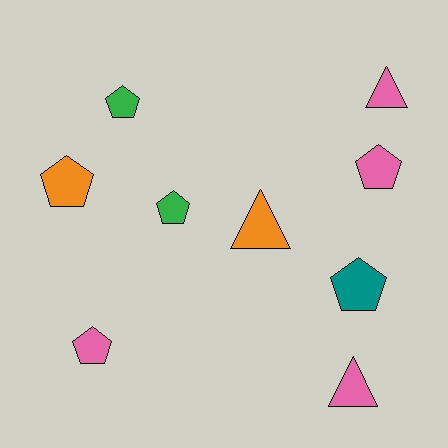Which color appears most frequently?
Pink, with 4 objects.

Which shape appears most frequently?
Pentagon, with 6 objects.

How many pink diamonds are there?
There are no pink diamonds.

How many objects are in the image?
There are 9 objects.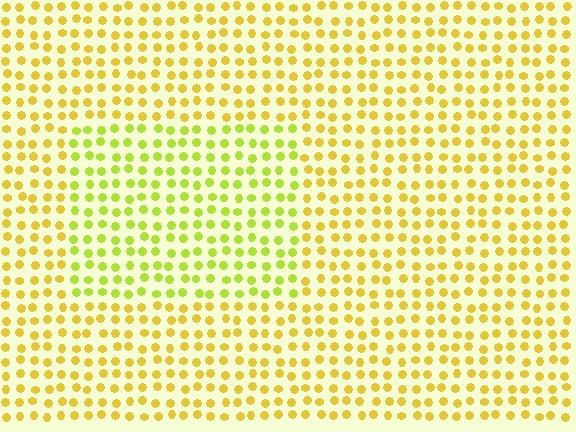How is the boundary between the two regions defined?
The boundary is defined purely by a slight shift in hue (about 29 degrees). Spacing, size, and orientation are identical on both sides.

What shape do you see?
I see a rectangle.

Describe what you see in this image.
The image is filled with small yellow elements in a uniform arrangement. A rectangle-shaped region is visible where the elements are tinted to a slightly different hue, forming a subtle color boundary.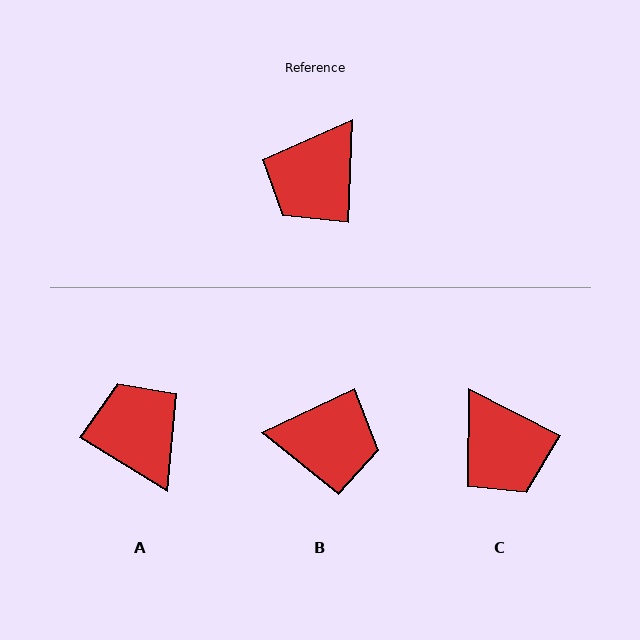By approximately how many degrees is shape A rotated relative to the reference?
Approximately 119 degrees clockwise.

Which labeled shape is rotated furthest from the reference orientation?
A, about 119 degrees away.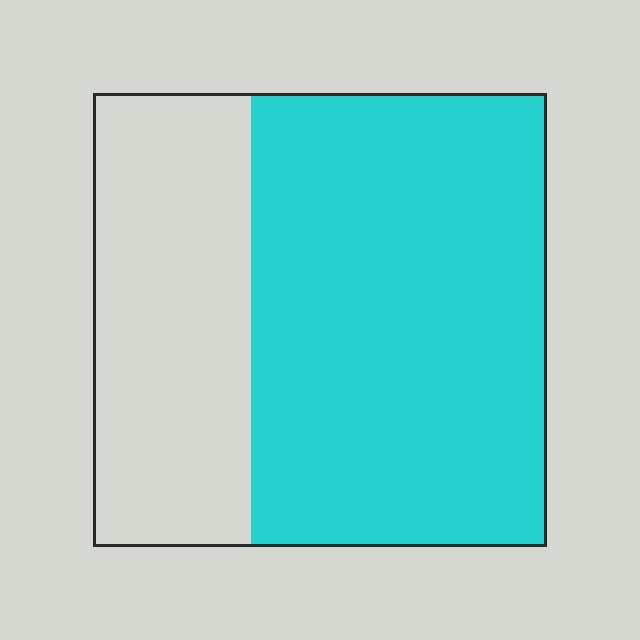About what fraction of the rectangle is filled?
About two thirds (2/3).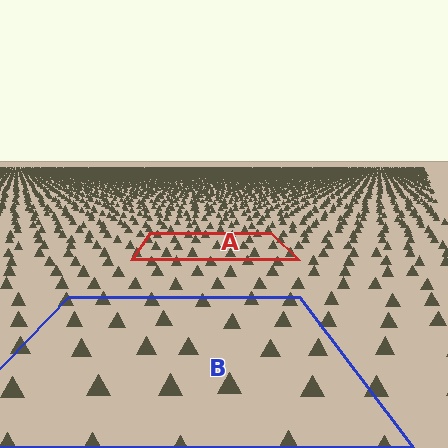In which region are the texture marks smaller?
The texture marks are smaller in region A, because it is farther away.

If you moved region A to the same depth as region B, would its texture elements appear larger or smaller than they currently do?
They would appear larger. At a closer depth, the same texture elements are projected at a bigger on-screen size.